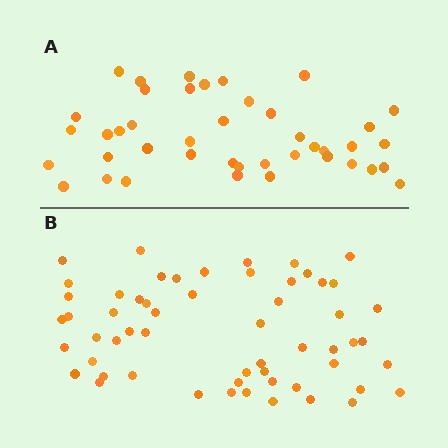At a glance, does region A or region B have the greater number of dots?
Region B (the bottom region) has more dots.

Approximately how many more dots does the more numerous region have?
Region B has approximately 15 more dots than region A.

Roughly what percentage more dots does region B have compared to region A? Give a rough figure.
About 35% more.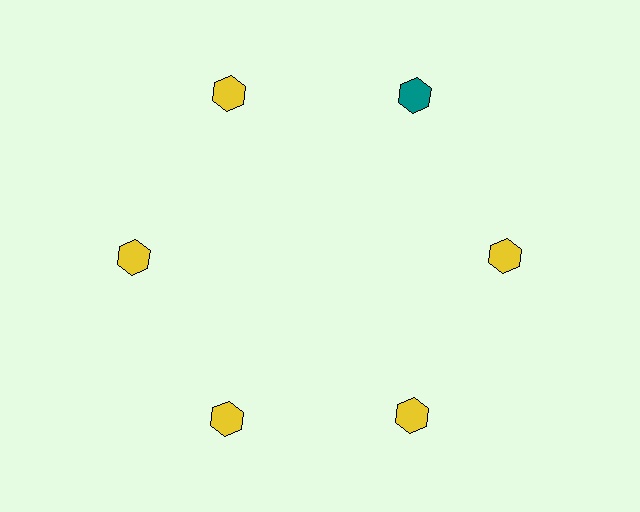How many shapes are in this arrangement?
There are 6 shapes arranged in a ring pattern.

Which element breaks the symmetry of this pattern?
The teal hexagon at roughly the 1 o'clock position breaks the symmetry. All other shapes are yellow hexagons.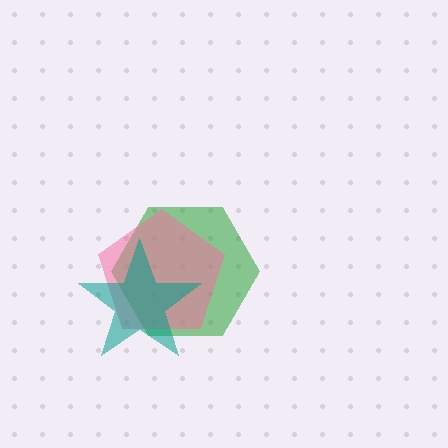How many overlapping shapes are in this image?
There are 3 overlapping shapes in the image.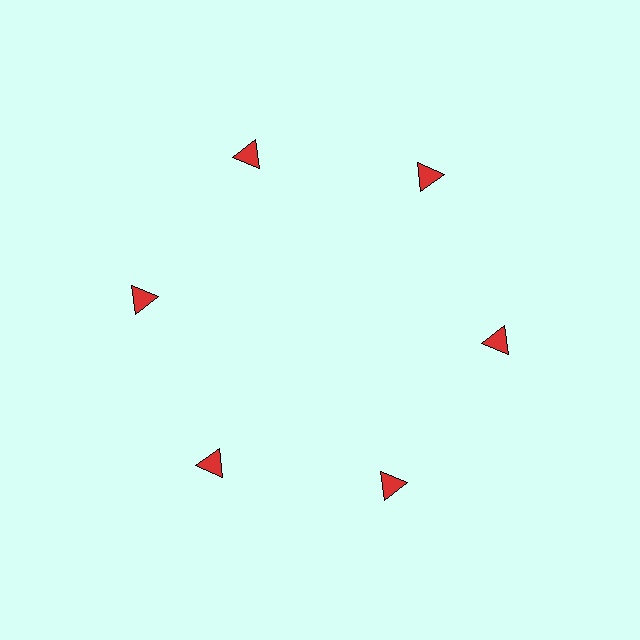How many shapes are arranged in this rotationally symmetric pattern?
There are 6 shapes, arranged in 6 groups of 1.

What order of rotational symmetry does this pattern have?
This pattern has 6-fold rotational symmetry.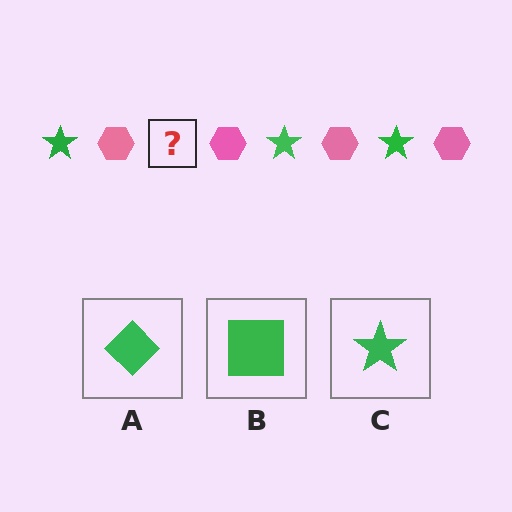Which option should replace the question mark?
Option C.